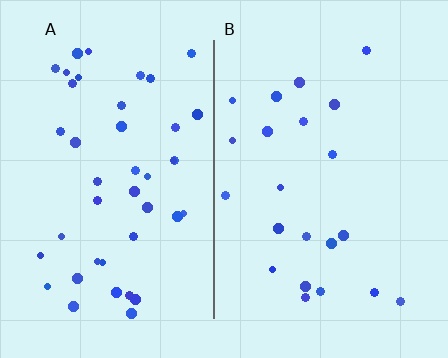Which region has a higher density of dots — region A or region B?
A (the left).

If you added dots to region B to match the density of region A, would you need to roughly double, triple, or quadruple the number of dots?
Approximately double.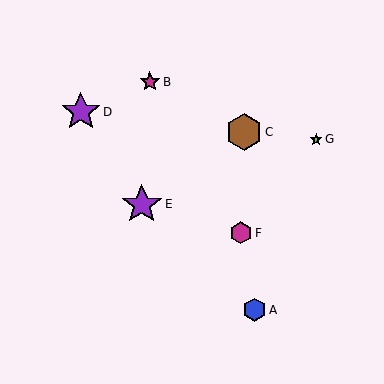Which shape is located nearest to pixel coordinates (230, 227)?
The magenta hexagon (labeled F) at (241, 233) is nearest to that location.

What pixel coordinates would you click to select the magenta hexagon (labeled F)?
Click at (241, 233) to select the magenta hexagon F.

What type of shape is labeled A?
Shape A is a blue hexagon.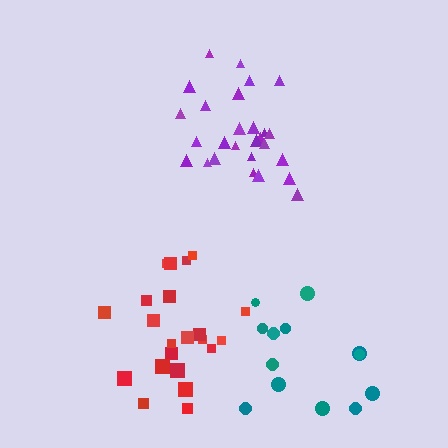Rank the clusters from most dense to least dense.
purple, red, teal.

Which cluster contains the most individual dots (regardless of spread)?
Purple (27).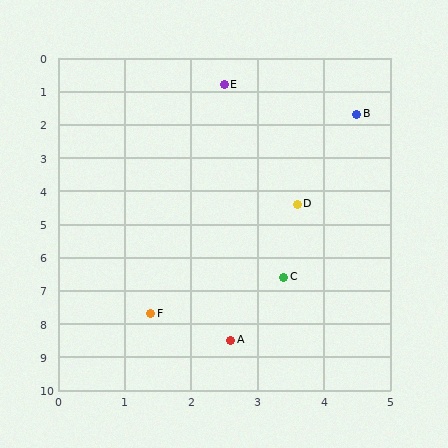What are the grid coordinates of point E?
Point E is at approximately (2.5, 0.8).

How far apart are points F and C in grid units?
Points F and C are about 2.3 grid units apart.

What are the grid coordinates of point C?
Point C is at approximately (3.4, 6.6).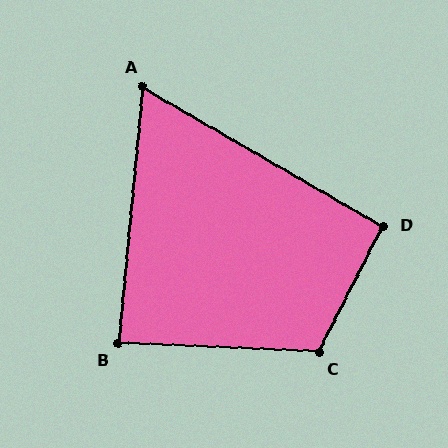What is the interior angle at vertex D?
Approximately 93 degrees (approximately right).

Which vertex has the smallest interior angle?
A, at approximately 65 degrees.